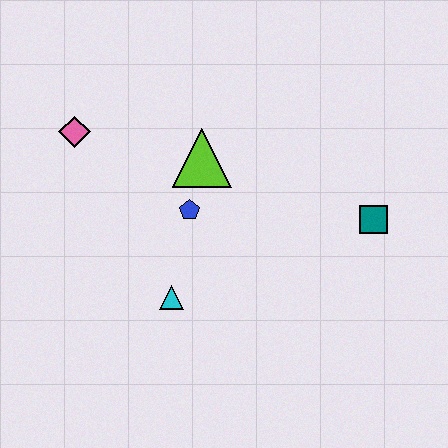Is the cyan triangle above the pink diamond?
No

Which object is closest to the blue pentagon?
The lime triangle is closest to the blue pentagon.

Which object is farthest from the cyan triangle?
The teal square is farthest from the cyan triangle.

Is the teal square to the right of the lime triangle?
Yes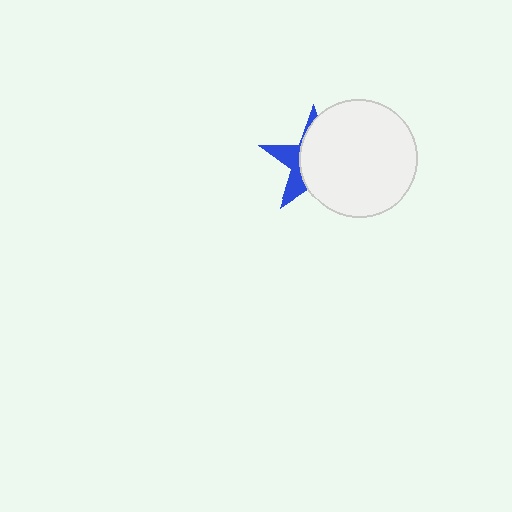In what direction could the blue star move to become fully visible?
The blue star could move left. That would shift it out from behind the white circle entirely.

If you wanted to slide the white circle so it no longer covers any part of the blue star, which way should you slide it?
Slide it right — that is the most direct way to separate the two shapes.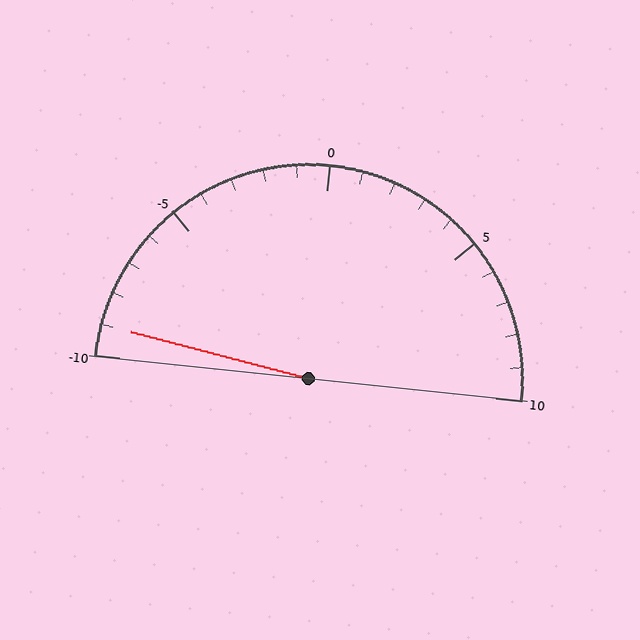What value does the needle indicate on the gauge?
The needle indicates approximately -9.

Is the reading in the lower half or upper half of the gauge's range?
The reading is in the lower half of the range (-10 to 10).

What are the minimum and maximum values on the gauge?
The gauge ranges from -10 to 10.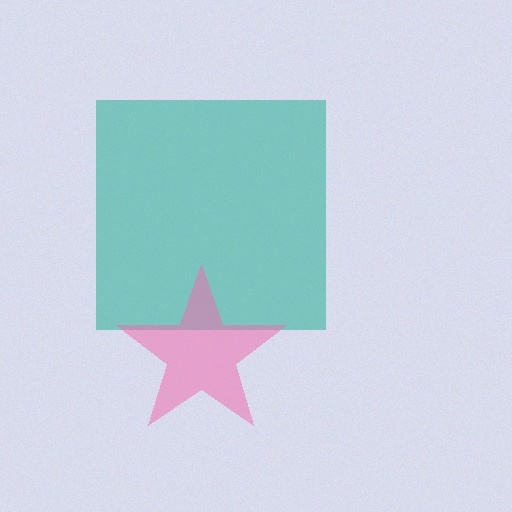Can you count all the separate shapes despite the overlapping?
Yes, there are 2 separate shapes.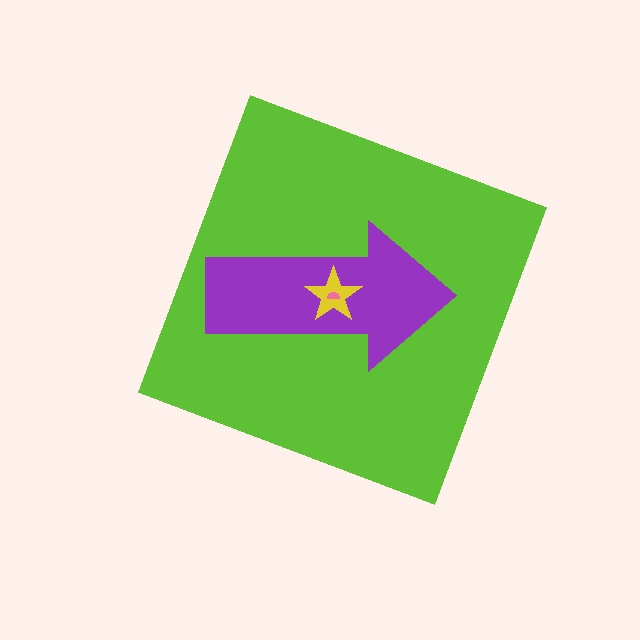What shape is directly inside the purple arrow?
The yellow star.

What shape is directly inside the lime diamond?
The purple arrow.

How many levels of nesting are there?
4.